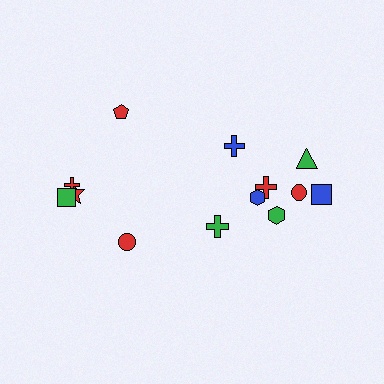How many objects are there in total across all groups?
There are 13 objects.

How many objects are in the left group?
There are 5 objects.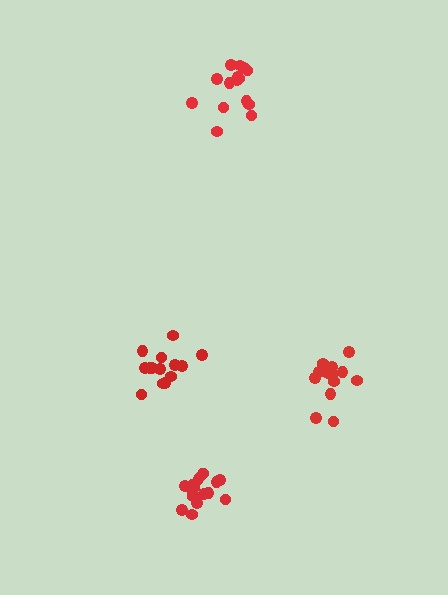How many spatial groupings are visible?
There are 4 spatial groupings.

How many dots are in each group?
Group 1: 13 dots, Group 2: 15 dots, Group 3: 19 dots, Group 4: 14 dots (61 total).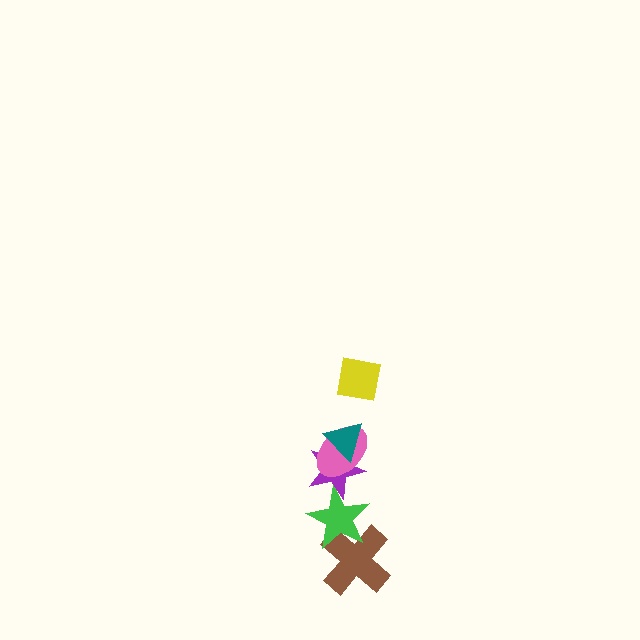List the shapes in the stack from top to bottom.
From top to bottom: the yellow square, the teal triangle, the pink ellipse, the purple star, the green star, the brown cross.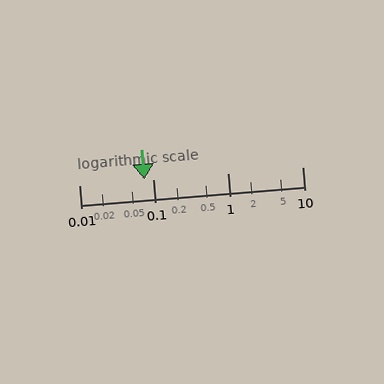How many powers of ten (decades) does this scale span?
The scale spans 3 decades, from 0.01 to 10.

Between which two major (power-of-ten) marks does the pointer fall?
The pointer is between 0.01 and 0.1.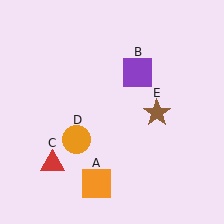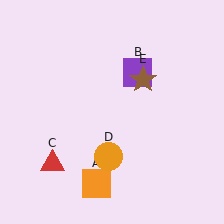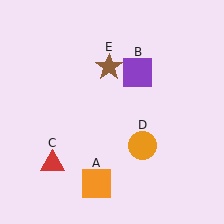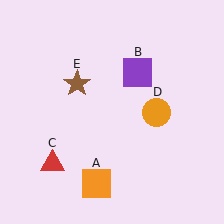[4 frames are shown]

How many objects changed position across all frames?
2 objects changed position: orange circle (object D), brown star (object E).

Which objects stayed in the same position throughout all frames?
Orange square (object A) and purple square (object B) and red triangle (object C) remained stationary.